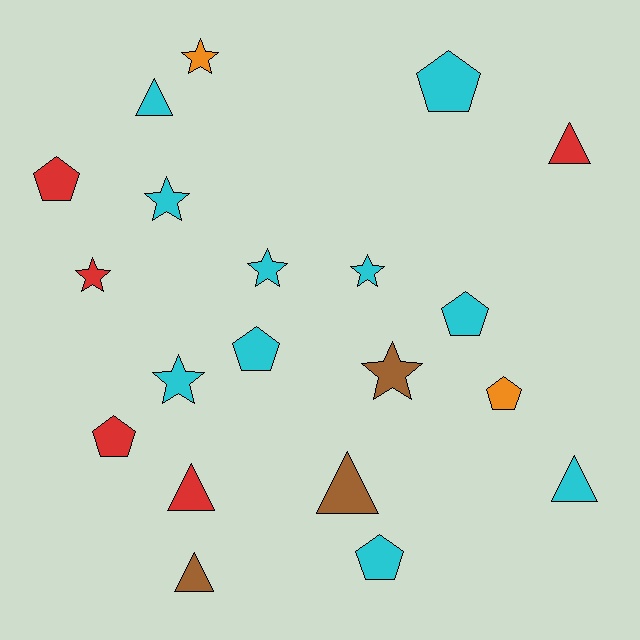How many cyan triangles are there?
There are 2 cyan triangles.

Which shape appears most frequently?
Star, with 7 objects.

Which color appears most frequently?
Cyan, with 10 objects.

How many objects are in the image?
There are 20 objects.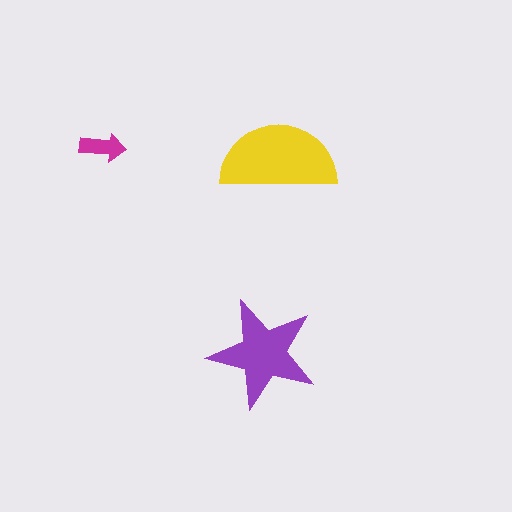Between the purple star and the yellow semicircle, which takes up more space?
The yellow semicircle.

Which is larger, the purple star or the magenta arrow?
The purple star.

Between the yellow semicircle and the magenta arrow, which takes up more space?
The yellow semicircle.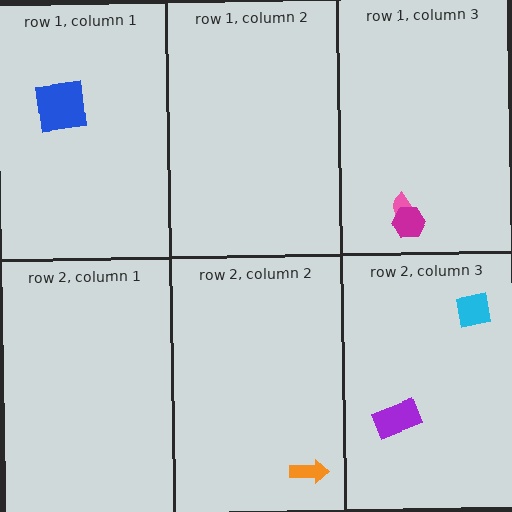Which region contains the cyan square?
The row 2, column 3 region.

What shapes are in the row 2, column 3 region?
The cyan square, the purple rectangle.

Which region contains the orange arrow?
The row 2, column 2 region.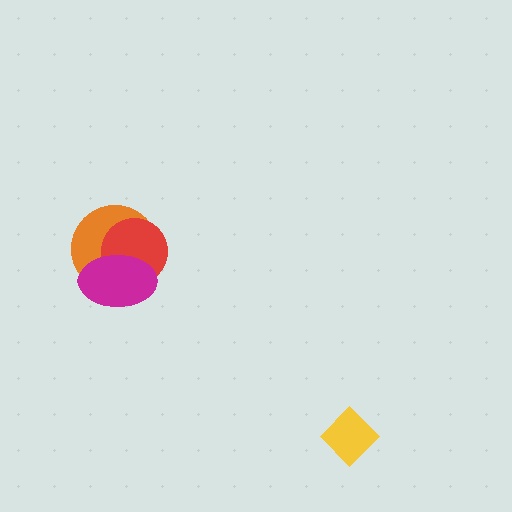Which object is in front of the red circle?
The magenta ellipse is in front of the red circle.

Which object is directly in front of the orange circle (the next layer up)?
The red circle is directly in front of the orange circle.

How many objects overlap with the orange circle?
2 objects overlap with the orange circle.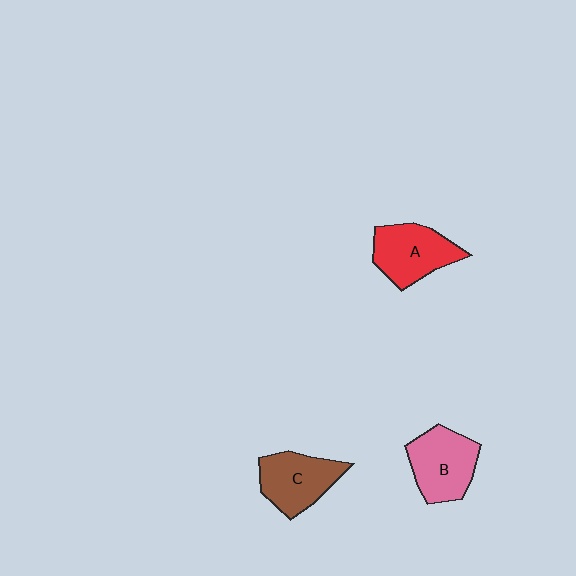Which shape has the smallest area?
Shape C (brown).